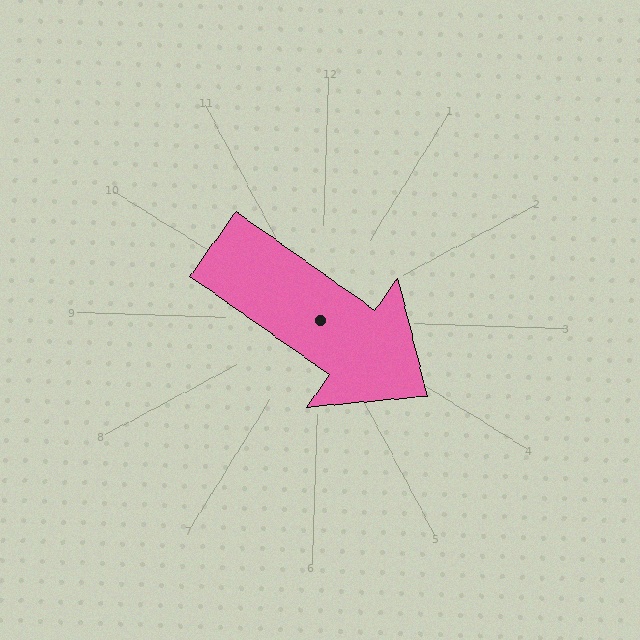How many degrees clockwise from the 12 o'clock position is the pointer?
Approximately 123 degrees.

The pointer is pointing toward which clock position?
Roughly 4 o'clock.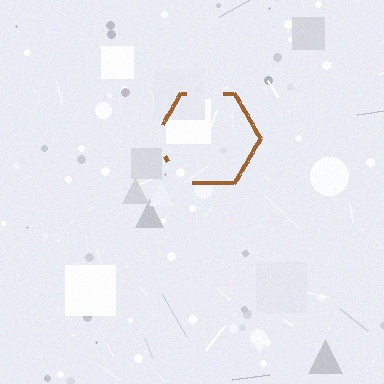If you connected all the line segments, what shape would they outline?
They would outline a hexagon.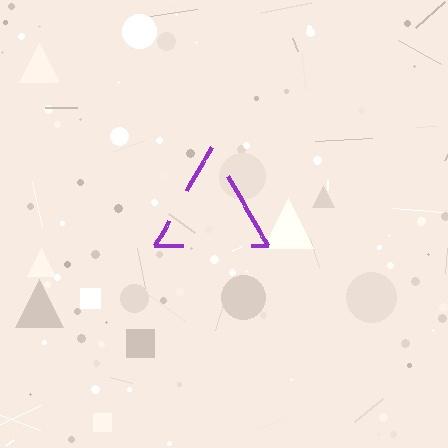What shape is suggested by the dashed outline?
The dashed outline suggests a triangle.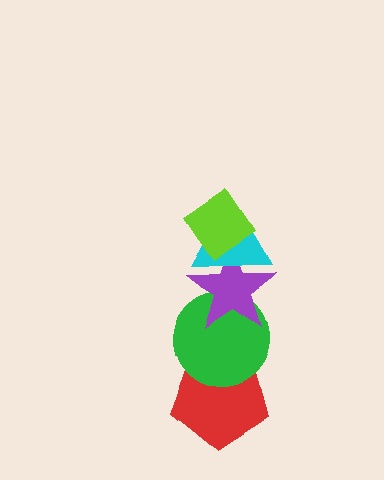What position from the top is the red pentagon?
The red pentagon is 5th from the top.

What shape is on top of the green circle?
The purple star is on top of the green circle.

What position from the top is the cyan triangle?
The cyan triangle is 2nd from the top.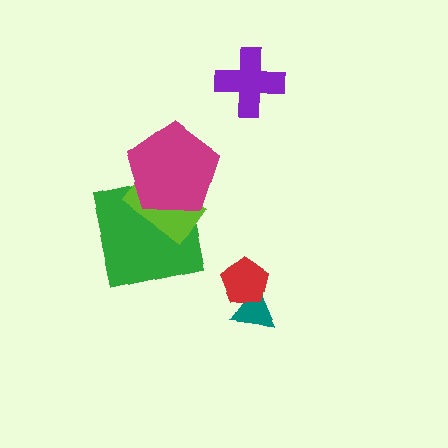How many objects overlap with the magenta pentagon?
2 objects overlap with the magenta pentagon.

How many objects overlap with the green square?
2 objects overlap with the green square.